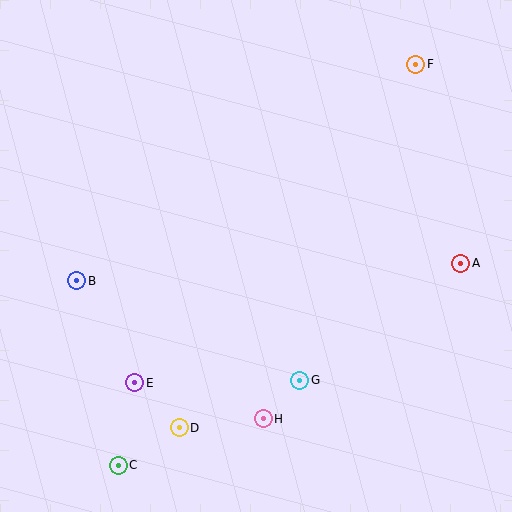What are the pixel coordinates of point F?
Point F is at (416, 65).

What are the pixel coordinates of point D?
Point D is at (179, 428).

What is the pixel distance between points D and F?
The distance between D and F is 433 pixels.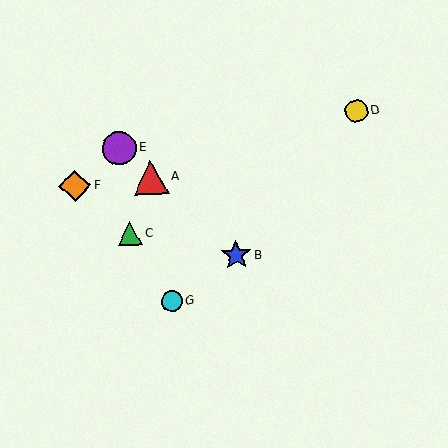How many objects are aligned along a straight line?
3 objects (A, B, E) are aligned along a straight line.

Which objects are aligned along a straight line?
Objects A, B, E are aligned along a straight line.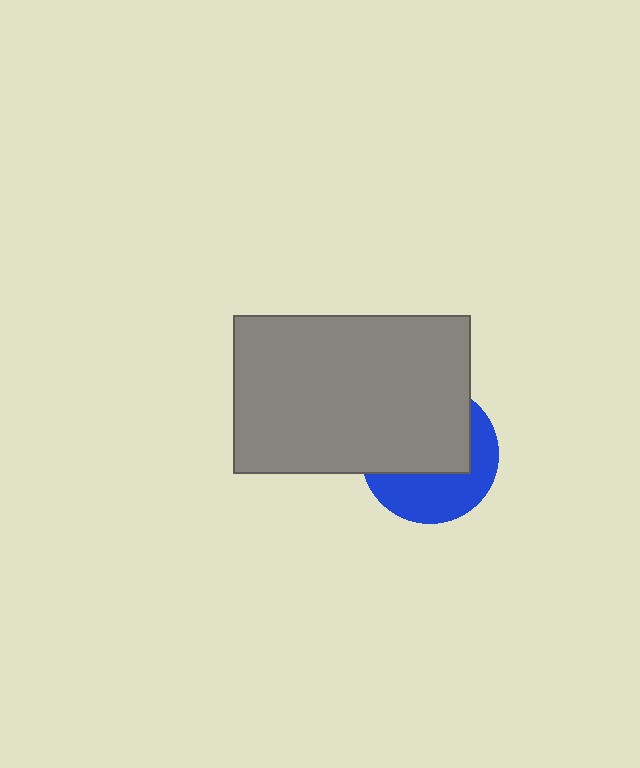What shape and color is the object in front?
The object in front is a gray rectangle.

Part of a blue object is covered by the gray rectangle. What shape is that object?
It is a circle.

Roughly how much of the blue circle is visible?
A small part of it is visible (roughly 43%).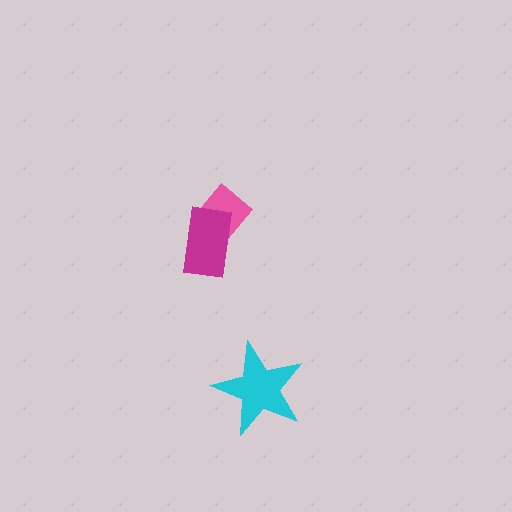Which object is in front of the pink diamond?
The magenta rectangle is in front of the pink diamond.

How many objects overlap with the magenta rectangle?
1 object overlaps with the magenta rectangle.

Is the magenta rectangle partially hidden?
No, no other shape covers it.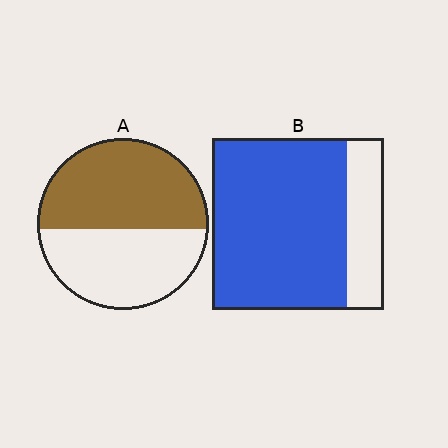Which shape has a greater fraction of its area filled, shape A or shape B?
Shape B.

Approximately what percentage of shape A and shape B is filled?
A is approximately 55% and B is approximately 80%.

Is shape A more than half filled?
Roughly half.